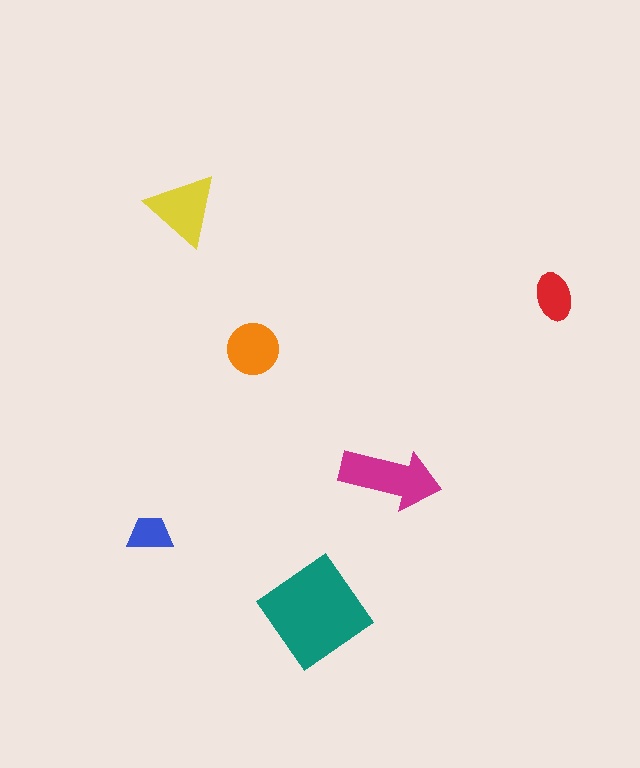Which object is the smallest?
The blue trapezoid.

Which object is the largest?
The teal diamond.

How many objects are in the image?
There are 6 objects in the image.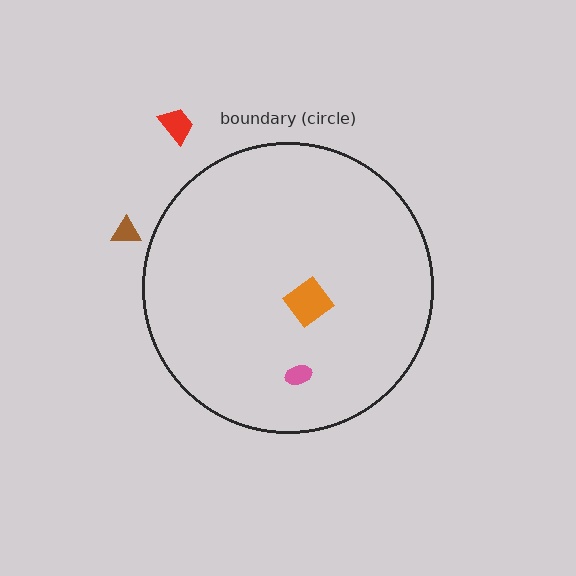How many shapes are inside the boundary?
2 inside, 2 outside.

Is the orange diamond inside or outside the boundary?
Inside.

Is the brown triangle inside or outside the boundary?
Outside.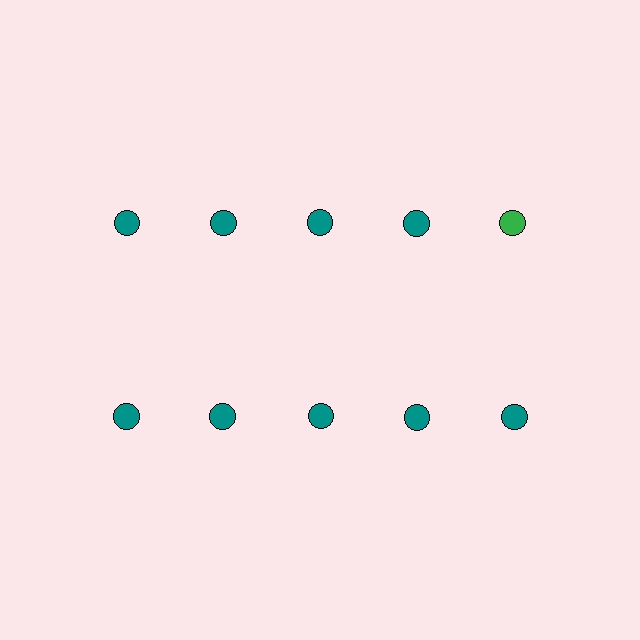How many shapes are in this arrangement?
There are 10 shapes arranged in a grid pattern.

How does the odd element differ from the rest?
It has a different color: green instead of teal.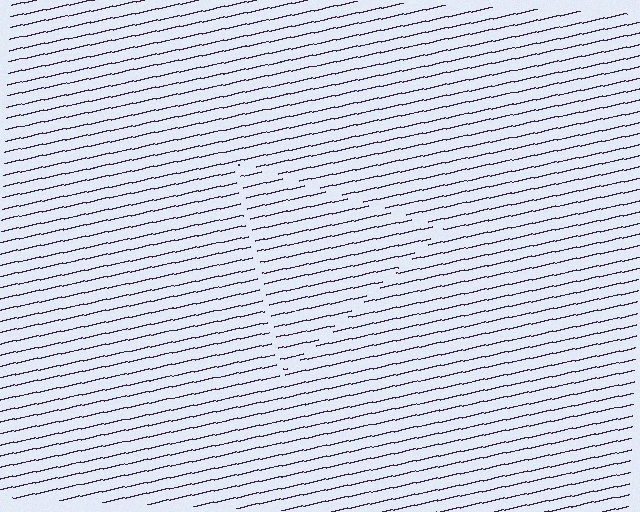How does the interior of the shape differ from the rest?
The interior of the shape contains the same grating, shifted by half a period — the contour is defined by the phase discontinuity where line-ends from the inner and outer gratings abut.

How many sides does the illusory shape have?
3 sides — the line-ends trace a triangle.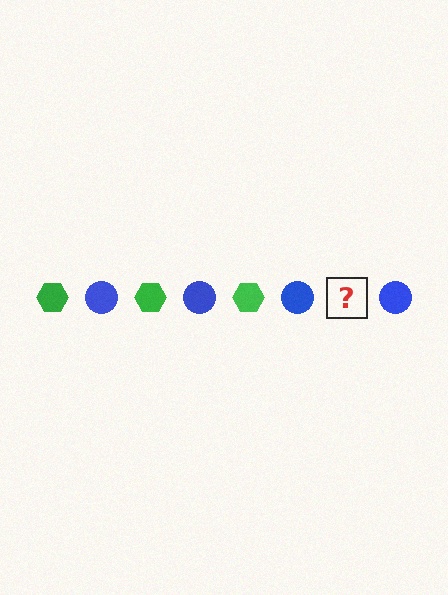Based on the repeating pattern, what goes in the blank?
The blank should be a green hexagon.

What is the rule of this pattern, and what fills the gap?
The rule is that the pattern alternates between green hexagon and blue circle. The gap should be filled with a green hexagon.